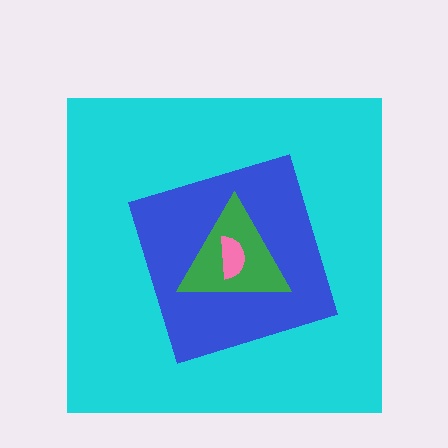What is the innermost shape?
The pink semicircle.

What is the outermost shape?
The cyan square.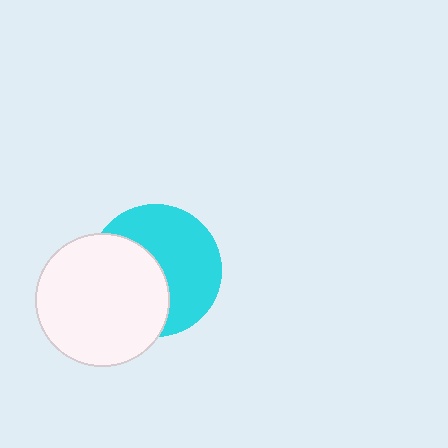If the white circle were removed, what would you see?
You would see the complete cyan circle.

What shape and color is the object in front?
The object in front is a white circle.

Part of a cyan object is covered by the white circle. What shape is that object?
It is a circle.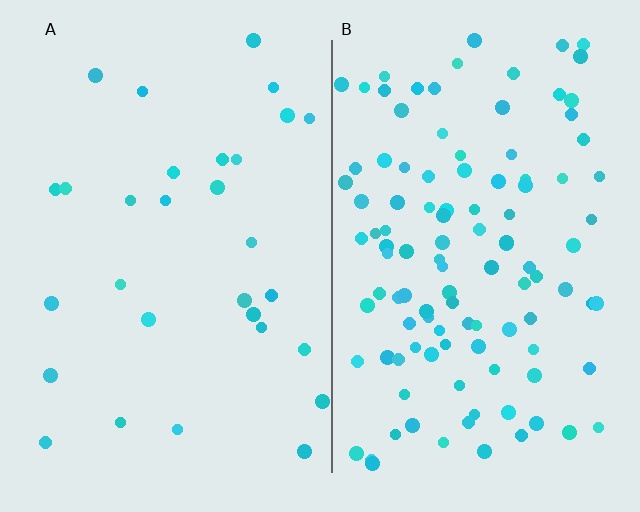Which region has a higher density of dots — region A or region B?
B (the right).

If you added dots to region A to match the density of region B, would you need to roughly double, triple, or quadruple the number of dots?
Approximately quadruple.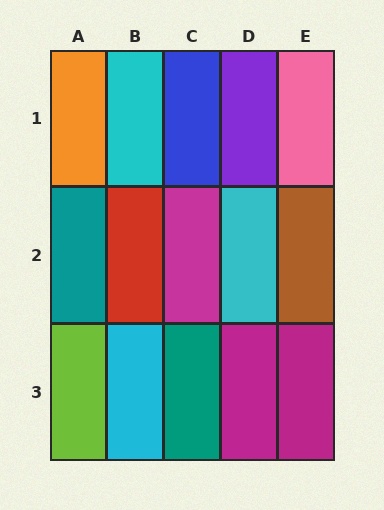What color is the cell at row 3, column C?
Teal.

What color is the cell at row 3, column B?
Cyan.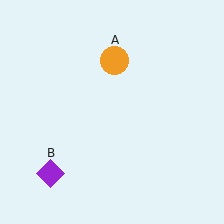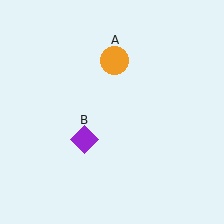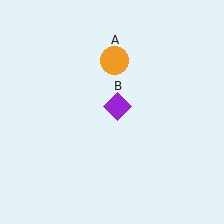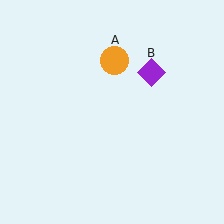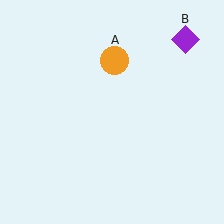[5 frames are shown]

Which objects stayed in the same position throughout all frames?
Orange circle (object A) remained stationary.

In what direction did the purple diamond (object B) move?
The purple diamond (object B) moved up and to the right.